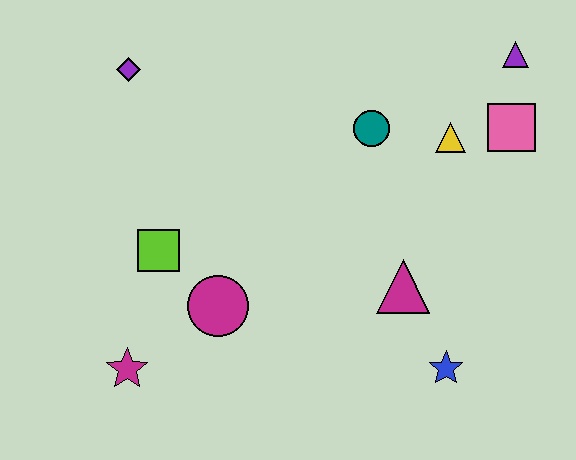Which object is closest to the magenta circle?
The lime square is closest to the magenta circle.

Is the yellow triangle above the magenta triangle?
Yes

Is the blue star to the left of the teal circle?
No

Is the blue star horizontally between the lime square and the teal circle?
No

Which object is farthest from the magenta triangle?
The purple diamond is farthest from the magenta triangle.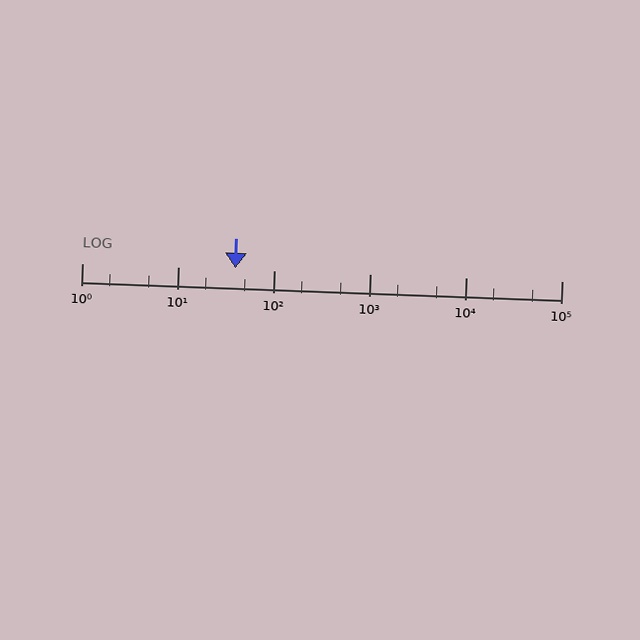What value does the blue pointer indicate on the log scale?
The pointer indicates approximately 40.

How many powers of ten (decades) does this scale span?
The scale spans 5 decades, from 1 to 100000.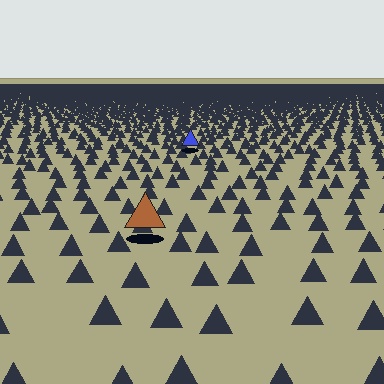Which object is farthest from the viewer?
The blue triangle is farthest from the viewer. It appears smaller and the ground texture around it is denser.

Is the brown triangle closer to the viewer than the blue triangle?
Yes. The brown triangle is closer — you can tell from the texture gradient: the ground texture is coarser near it.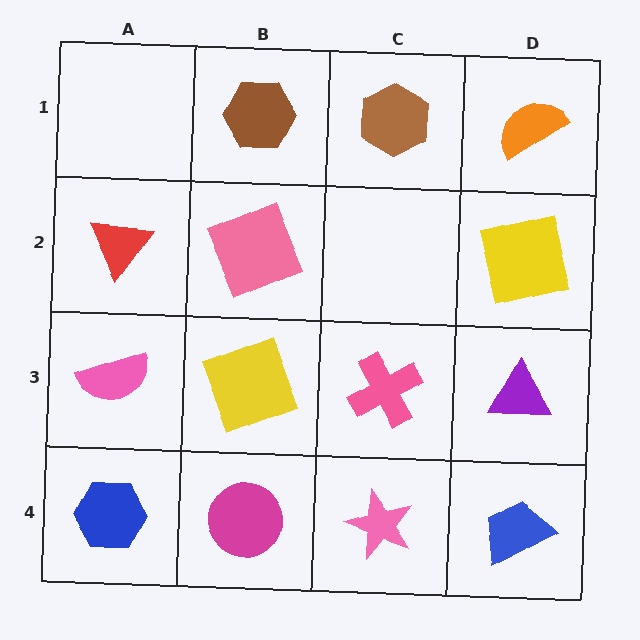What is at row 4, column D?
A blue trapezoid.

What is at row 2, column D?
A yellow square.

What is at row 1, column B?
A brown hexagon.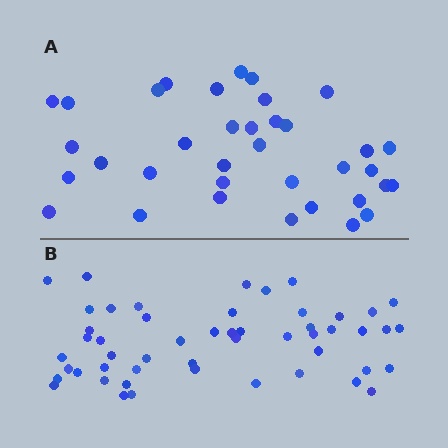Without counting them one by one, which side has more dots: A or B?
Region B (the bottom region) has more dots.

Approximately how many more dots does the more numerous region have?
Region B has approximately 15 more dots than region A.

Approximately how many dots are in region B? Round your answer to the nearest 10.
About 50 dots. (The exact count is 51, which rounds to 50.)